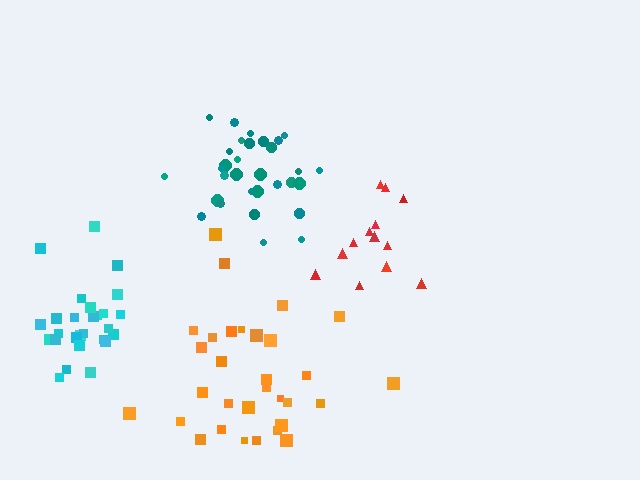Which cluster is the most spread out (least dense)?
Orange.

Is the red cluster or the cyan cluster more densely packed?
Cyan.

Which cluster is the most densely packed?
Teal.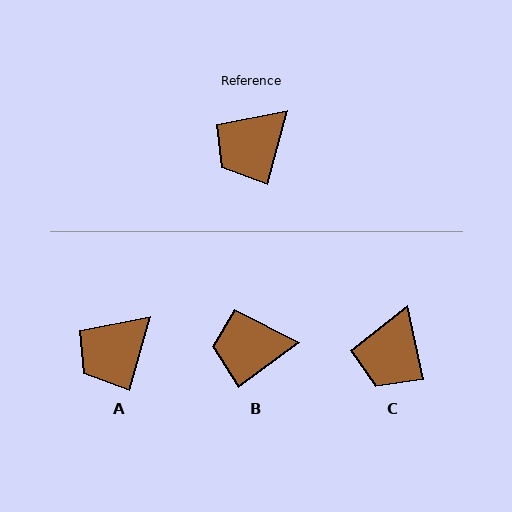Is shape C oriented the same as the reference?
No, it is off by about 28 degrees.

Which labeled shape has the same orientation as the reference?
A.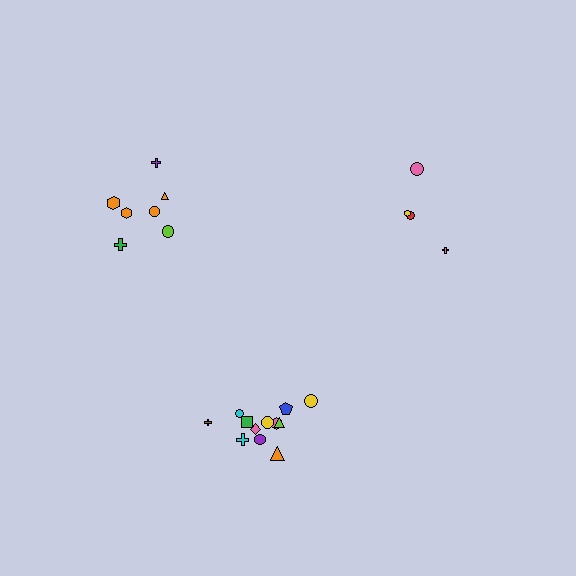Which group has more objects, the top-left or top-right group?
The top-left group.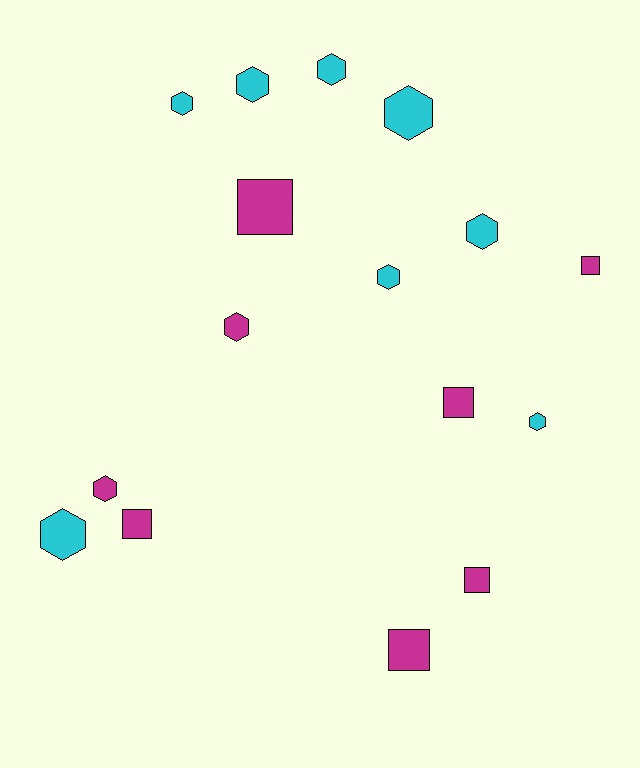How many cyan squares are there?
There are no cyan squares.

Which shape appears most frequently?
Hexagon, with 10 objects.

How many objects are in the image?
There are 16 objects.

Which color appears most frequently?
Magenta, with 8 objects.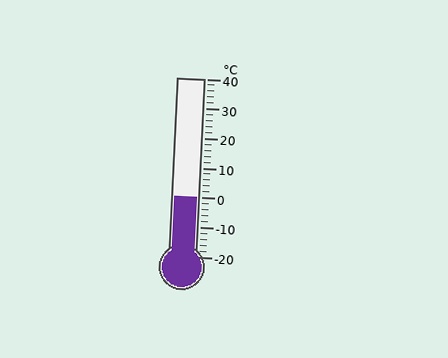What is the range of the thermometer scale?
The thermometer scale ranges from -20°C to 40°C.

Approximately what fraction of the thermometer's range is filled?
The thermometer is filled to approximately 35% of its range.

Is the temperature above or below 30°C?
The temperature is below 30°C.